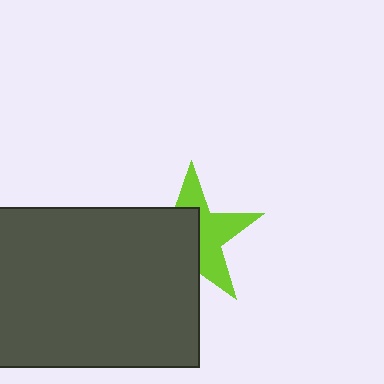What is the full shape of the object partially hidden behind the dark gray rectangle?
The partially hidden object is a lime star.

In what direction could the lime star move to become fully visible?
The lime star could move toward the upper-right. That would shift it out from behind the dark gray rectangle entirely.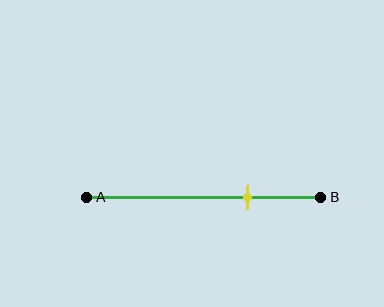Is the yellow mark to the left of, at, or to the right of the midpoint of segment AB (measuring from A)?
The yellow mark is to the right of the midpoint of segment AB.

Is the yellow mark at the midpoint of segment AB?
No, the mark is at about 70% from A, not at the 50% midpoint.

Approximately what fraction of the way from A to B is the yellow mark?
The yellow mark is approximately 70% of the way from A to B.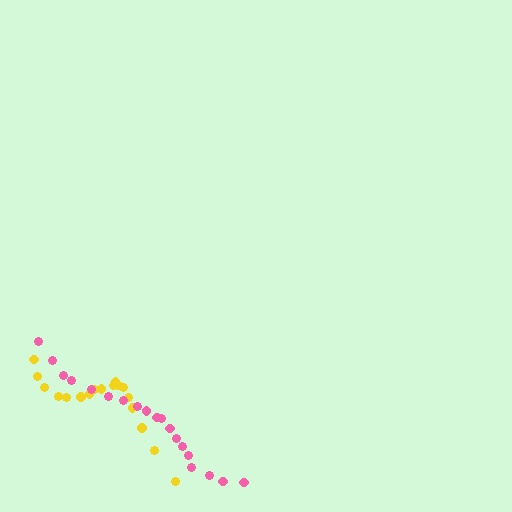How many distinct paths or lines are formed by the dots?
There are 2 distinct paths.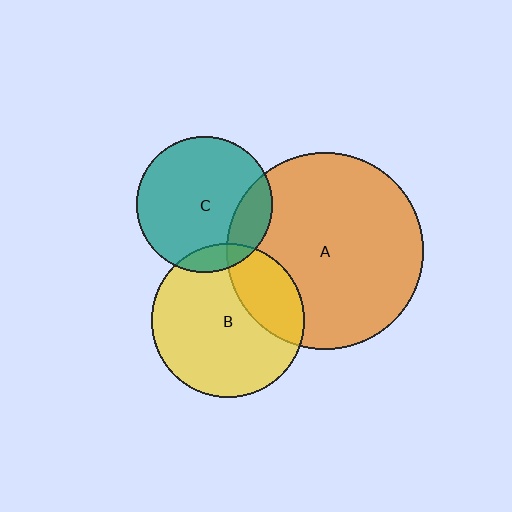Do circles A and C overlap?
Yes.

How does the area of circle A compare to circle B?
Approximately 1.6 times.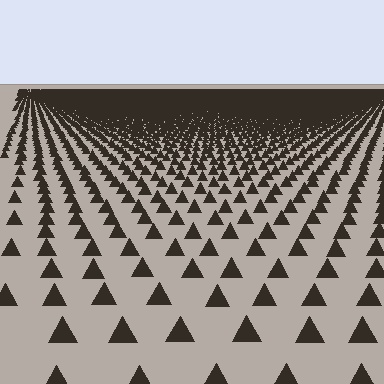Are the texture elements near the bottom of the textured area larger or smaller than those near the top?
Larger. Near the bottom, elements are closer to the viewer and appear at a bigger on-screen size.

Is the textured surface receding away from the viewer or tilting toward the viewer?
The surface is receding away from the viewer. Texture elements get smaller and denser toward the top.